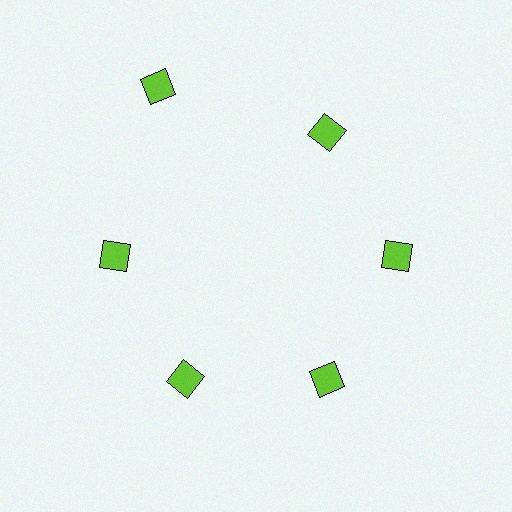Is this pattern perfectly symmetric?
No. The 6 lime diamonds are arranged in a ring, but one element near the 11 o'clock position is pushed outward from the center, breaking the 6-fold rotational symmetry.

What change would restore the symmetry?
The symmetry would be restored by moving it inward, back onto the ring so that all 6 diamonds sit at equal angles and equal distance from the center.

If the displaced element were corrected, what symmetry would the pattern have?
It would have 6-fold rotational symmetry — the pattern would map onto itself every 60 degrees.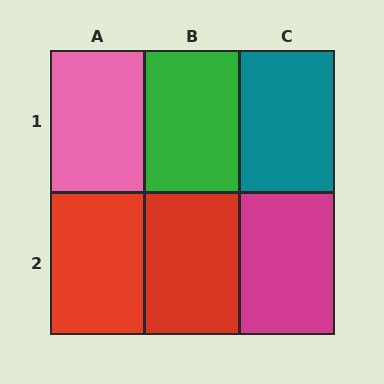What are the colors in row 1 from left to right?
Pink, green, teal.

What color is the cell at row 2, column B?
Red.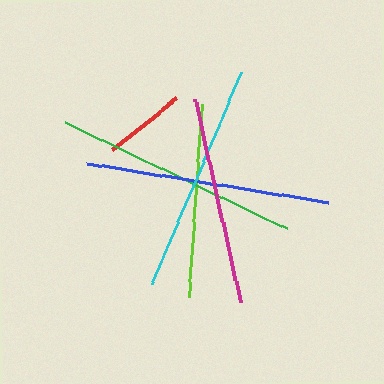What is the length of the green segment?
The green segment is approximately 246 pixels long.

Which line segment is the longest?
The green line is the longest at approximately 246 pixels.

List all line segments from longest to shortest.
From longest to shortest: green, blue, cyan, magenta, lime, red.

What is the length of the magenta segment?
The magenta segment is approximately 209 pixels long.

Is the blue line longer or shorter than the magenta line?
The blue line is longer than the magenta line.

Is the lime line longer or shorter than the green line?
The green line is longer than the lime line.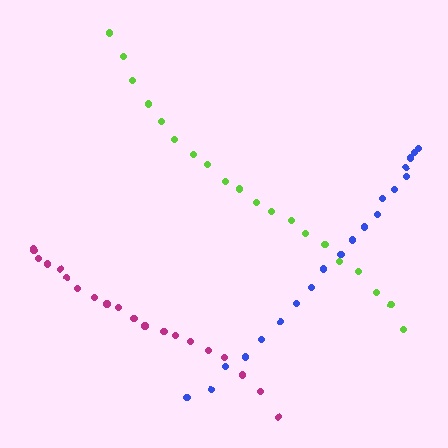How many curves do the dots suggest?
There are 3 distinct paths.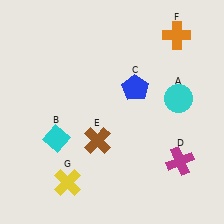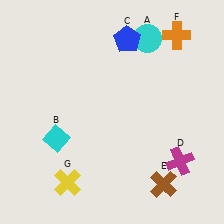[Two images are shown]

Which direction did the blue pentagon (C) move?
The blue pentagon (C) moved up.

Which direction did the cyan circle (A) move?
The cyan circle (A) moved up.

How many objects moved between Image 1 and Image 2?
3 objects moved between the two images.